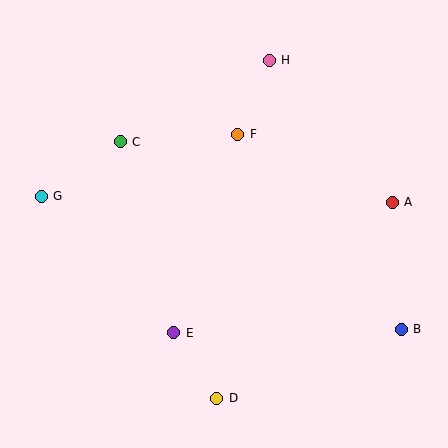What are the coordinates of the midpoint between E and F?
The midpoint between E and F is at (206, 233).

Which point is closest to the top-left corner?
Point C is closest to the top-left corner.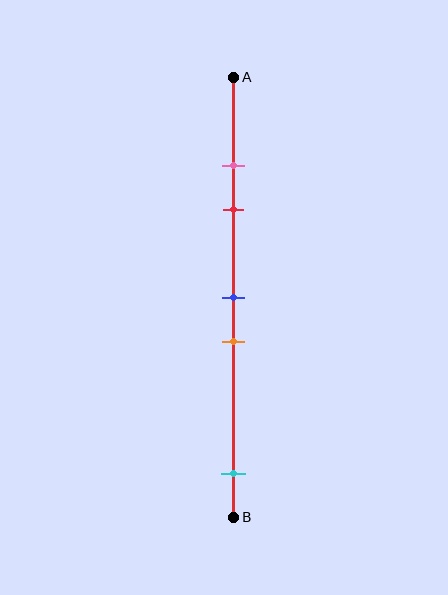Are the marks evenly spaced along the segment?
No, the marks are not evenly spaced.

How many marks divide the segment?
There are 5 marks dividing the segment.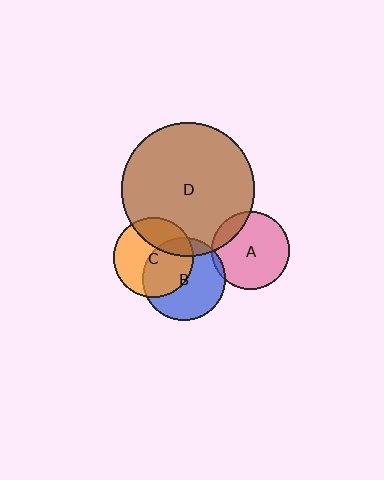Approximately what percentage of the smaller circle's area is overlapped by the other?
Approximately 15%.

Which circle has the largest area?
Circle D (brown).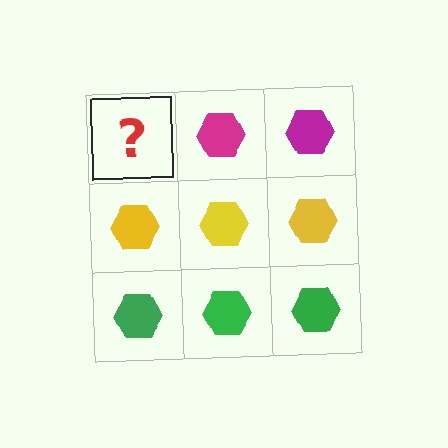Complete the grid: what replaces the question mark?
The question mark should be replaced with a magenta hexagon.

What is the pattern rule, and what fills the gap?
The rule is that each row has a consistent color. The gap should be filled with a magenta hexagon.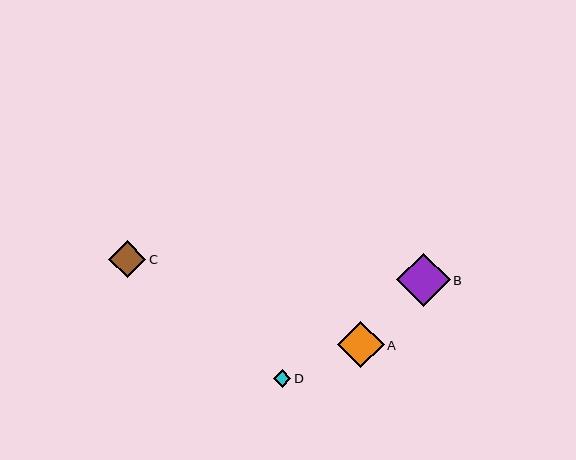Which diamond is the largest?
Diamond B is the largest with a size of approximately 54 pixels.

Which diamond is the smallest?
Diamond D is the smallest with a size of approximately 17 pixels.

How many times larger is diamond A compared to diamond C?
Diamond A is approximately 1.3 times the size of diamond C.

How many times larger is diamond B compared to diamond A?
Diamond B is approximately 1.2 times the size of diamond A.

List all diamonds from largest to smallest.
From largest to smallest: B, A, C, D.